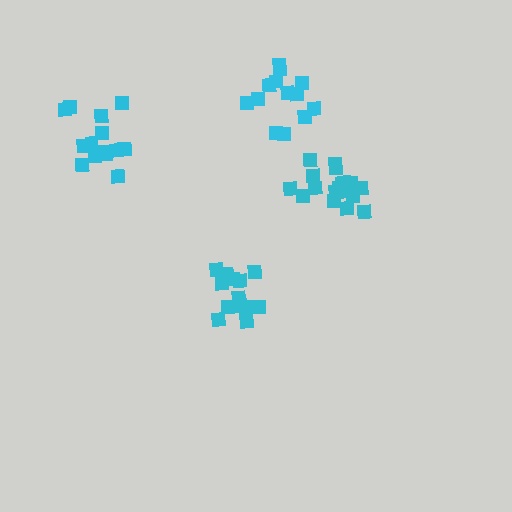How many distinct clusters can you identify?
There are 4 distinct clusters.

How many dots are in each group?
Group 1: 18 dots, Group 2: 14 dots, Group 3: 14 dots, Group 4: 13 dots (59 total).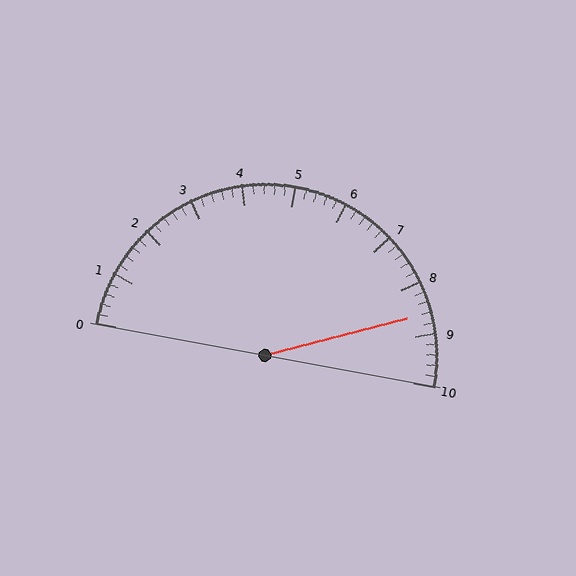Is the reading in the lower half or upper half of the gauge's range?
The reading is in the upper half of the range (0 to 10).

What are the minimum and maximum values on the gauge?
The gauge ranges from 0 to 10.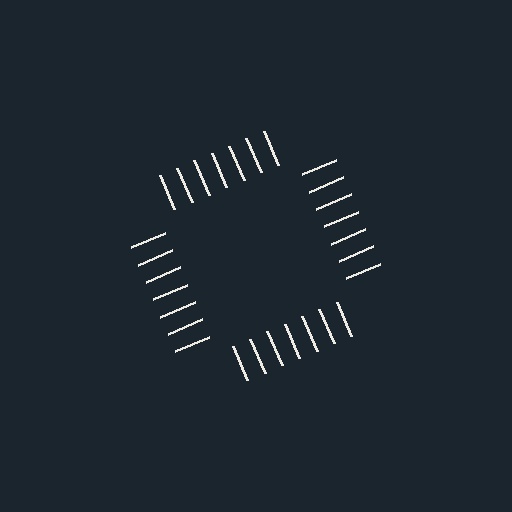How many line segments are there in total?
28 — 7 along each of the 4 edges.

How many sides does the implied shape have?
4 sides — the line-ends trace a square.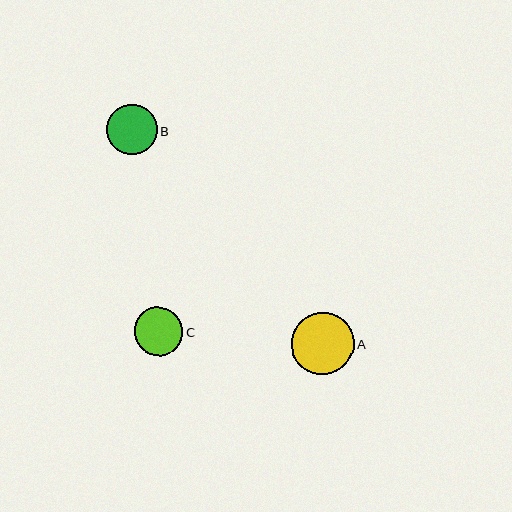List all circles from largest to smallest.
From largest to smallest: A, B, C.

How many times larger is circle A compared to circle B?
Circle A is approximately 1.2 times the size of circle B.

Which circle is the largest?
Circle A is the largest with a size of approximately 62 pixels.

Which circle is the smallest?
Circle C is the smallest with a size of approximately 49 pixels.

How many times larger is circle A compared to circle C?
Circle A is approximately 1.3 times the size of circle C.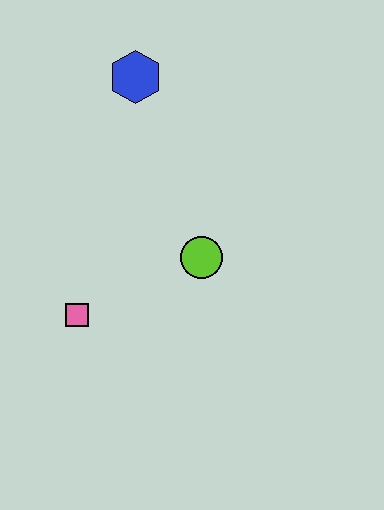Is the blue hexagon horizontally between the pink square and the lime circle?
Yes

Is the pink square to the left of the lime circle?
Yes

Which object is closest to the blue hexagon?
The lime circle is closest to the blue hexagon.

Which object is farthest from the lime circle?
The blue hexagon is farthest from the lime circle.